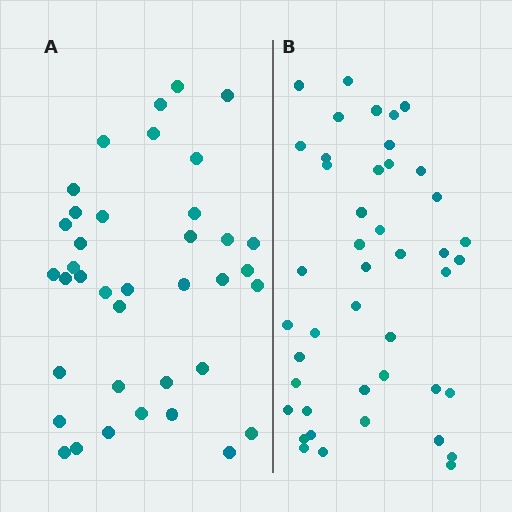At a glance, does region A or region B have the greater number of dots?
Region B (the right region) has more dots.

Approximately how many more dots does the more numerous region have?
Region B has about 6 more dots than region A.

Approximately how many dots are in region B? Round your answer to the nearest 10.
About 40 dots. (The exact count is 44, which rounds to 40.)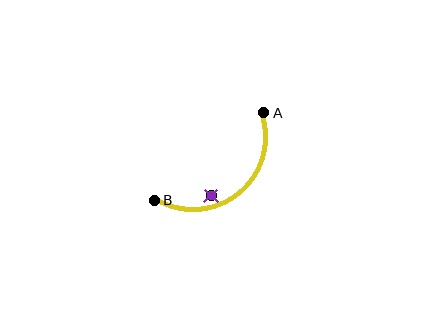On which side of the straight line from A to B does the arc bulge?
The arc bulges below and to the right of the straight line connecting A and B.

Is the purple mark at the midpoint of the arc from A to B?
No — the purple mark does not lie on the arc at all. It sits slightly inside the curve.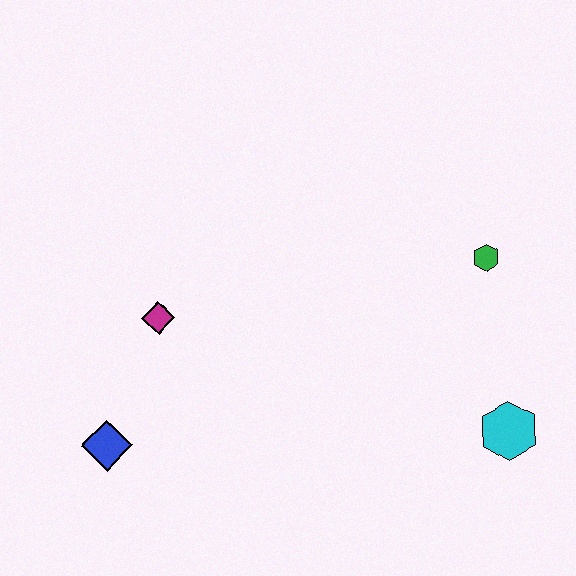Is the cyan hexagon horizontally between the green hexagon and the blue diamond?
No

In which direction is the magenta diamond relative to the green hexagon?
The magenta diamond is to the left of the green hexagon.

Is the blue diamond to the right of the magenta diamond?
No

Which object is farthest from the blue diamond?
The green hexagon is farthest from the blue diamond.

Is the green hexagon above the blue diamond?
Yes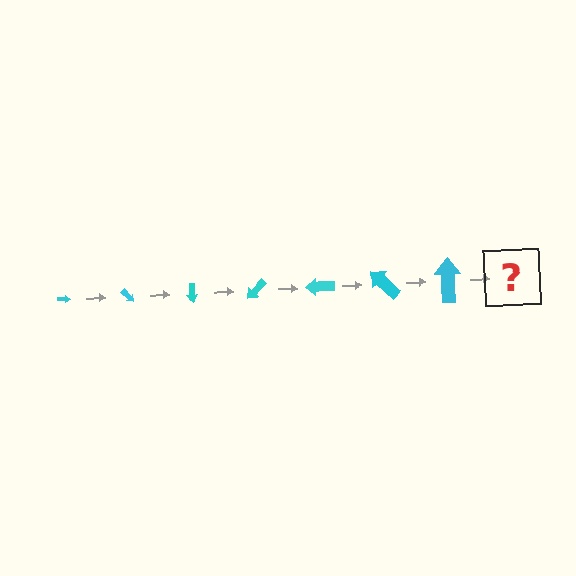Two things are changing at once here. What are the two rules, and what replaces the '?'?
The two rules are that the arrow grows larger each step and it rotates 45 degrees each step. The '?' should be an arrow, larger than the previous one and rotated 315 degrees from the start.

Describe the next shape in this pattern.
It should be an arrow, larger than the previous one and rotated 315 degrees from the start.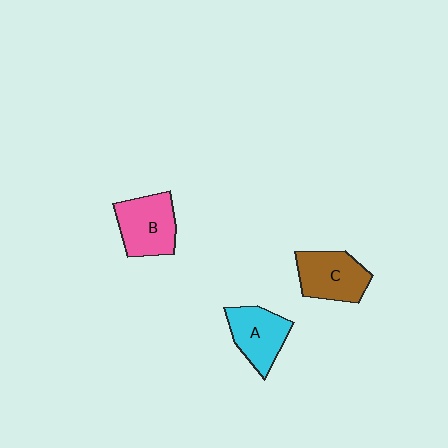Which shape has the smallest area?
Shape A (cyan).